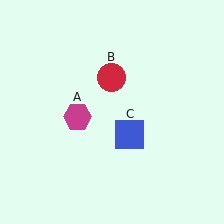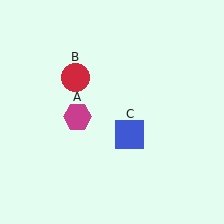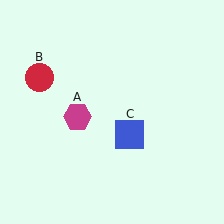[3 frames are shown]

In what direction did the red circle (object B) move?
The red circle (object B) moved left.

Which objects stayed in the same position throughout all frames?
Magenta hexagon (object A) and blue square (object C) remained stationary.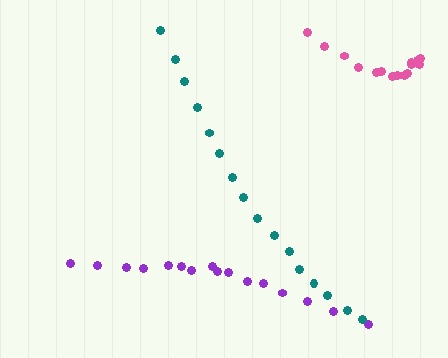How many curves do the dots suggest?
There are 3 distinct paths.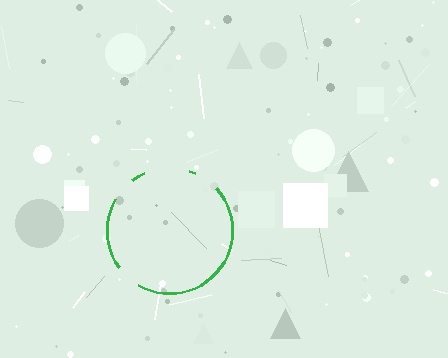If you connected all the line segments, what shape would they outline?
They would outline a circle.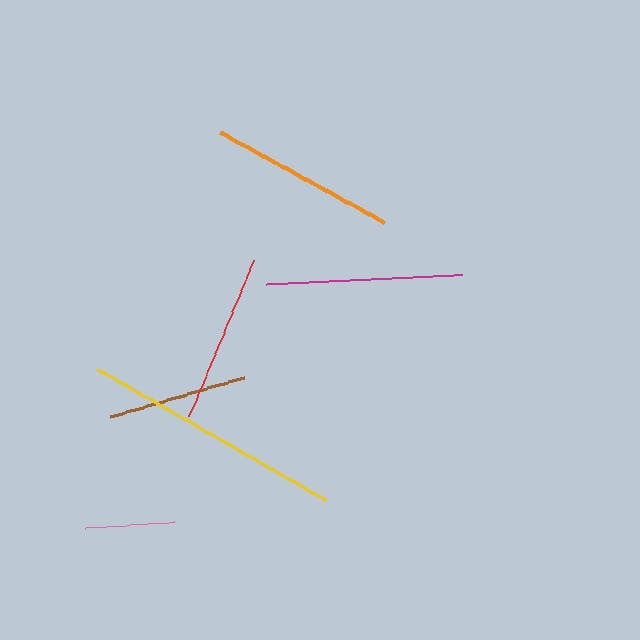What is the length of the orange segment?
The orange segment is approximately 187 pixels long.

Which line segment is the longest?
The yellow line is the longest at approximately 263 pixels.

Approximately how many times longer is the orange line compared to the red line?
The orange line is approximately 1.1 times the length of the red line.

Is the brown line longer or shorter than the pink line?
The brown line is longer than the pink line.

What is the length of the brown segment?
The brown segment is approximately 139 pixels long.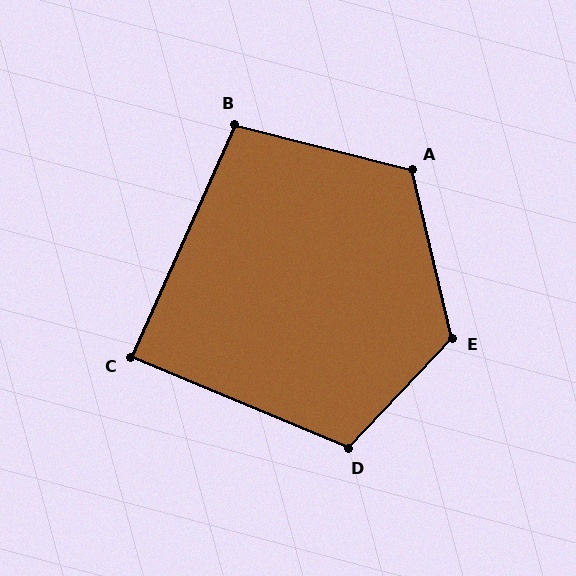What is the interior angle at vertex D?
Approximately 110 degrees (obtuse).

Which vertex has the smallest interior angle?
C, at approximately 89 degrees.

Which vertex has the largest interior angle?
E, at approximately 124 degrees.